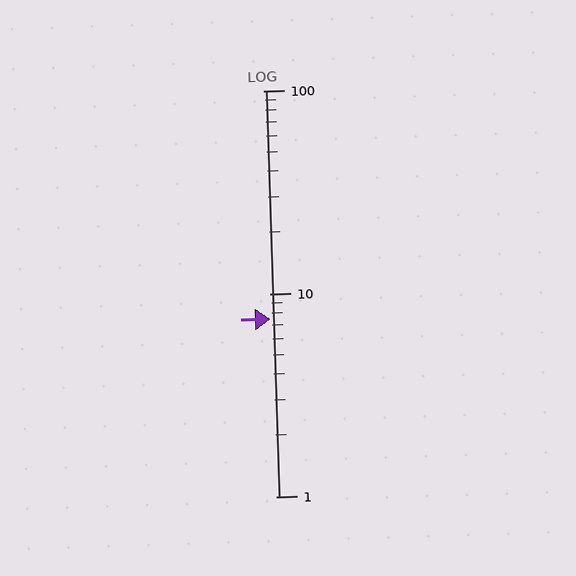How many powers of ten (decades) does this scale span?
The scale spans 2 decades, from 1 to 100.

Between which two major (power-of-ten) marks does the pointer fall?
The pointer is between 1 and 10.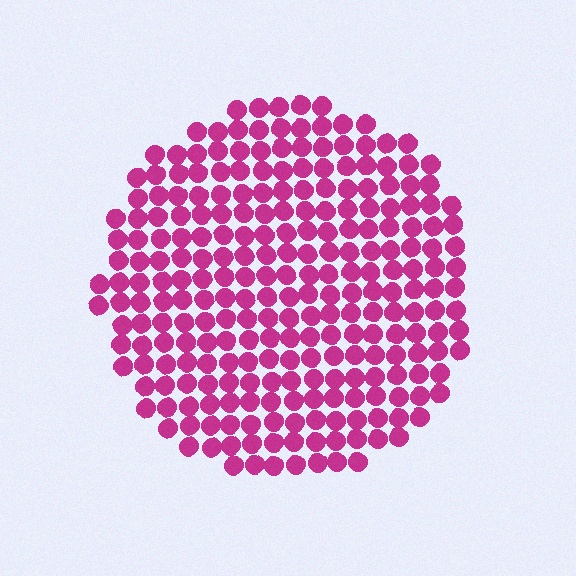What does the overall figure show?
The overall figure shows a circle.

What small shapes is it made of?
It is made of small circles.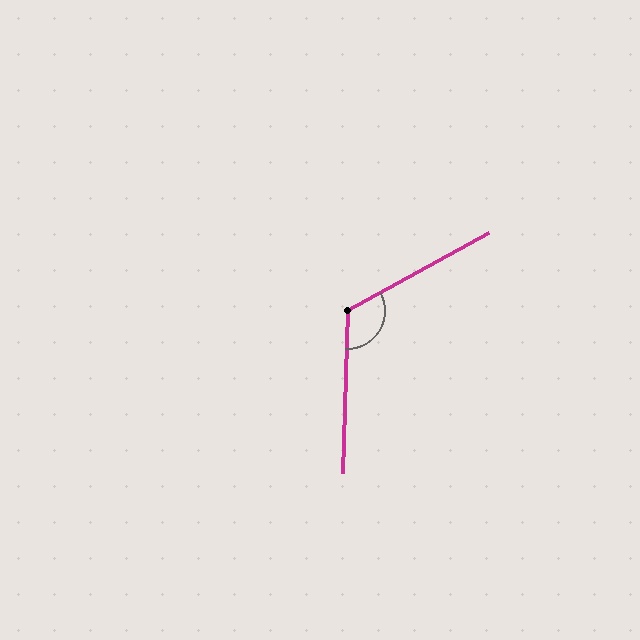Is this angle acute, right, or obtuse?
It is obtuse.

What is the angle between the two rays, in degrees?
Approximately 120 degrees.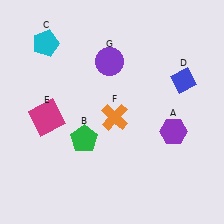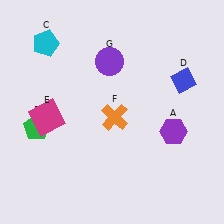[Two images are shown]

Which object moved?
The green pentagon (B) moved left.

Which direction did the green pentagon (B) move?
The green pentagon (B) moved left.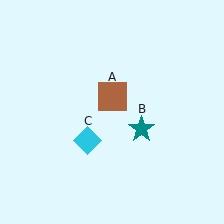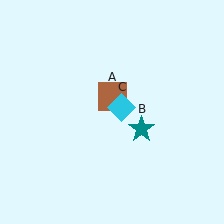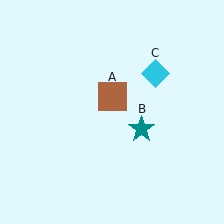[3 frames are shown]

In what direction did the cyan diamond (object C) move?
The cyan diamond (object C) moved up and to the right.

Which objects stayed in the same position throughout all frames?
Brown square (object A) and teal star (object B) remained stationary.